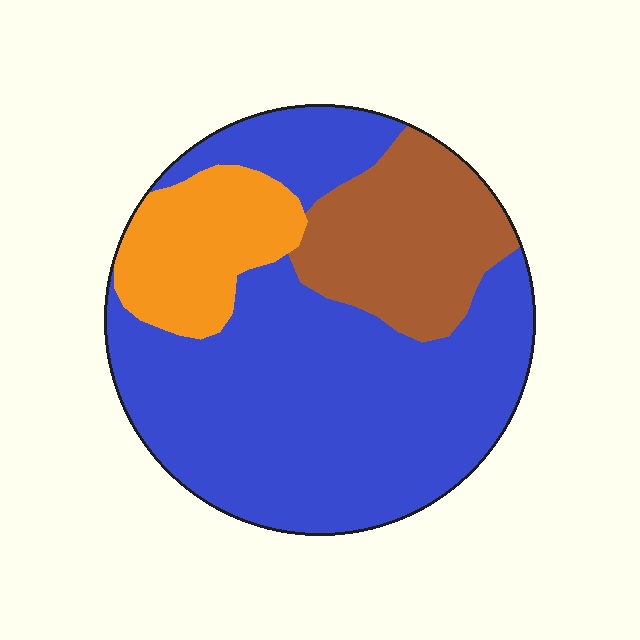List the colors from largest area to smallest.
From largest to smallest: blue, brown, orange.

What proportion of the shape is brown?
Brown covers around 20% of the shape.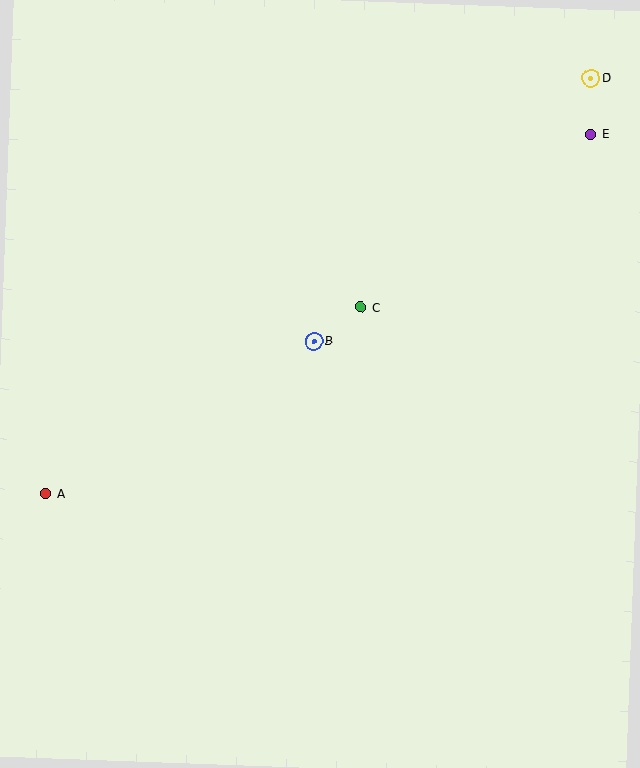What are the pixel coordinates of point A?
Point A is at (45, 494).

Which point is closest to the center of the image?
Point B at (314, 341) is closest to the center.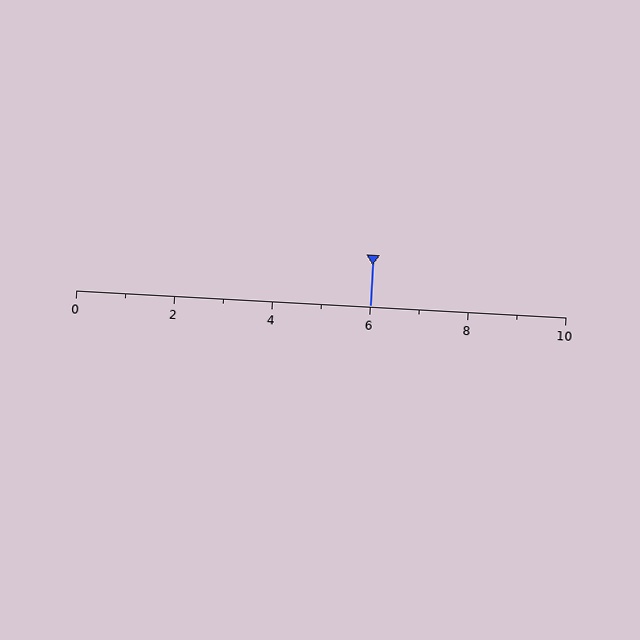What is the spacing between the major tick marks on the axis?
The major ticks are spaced 2 apart.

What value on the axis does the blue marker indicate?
The marker indicates approximately 6.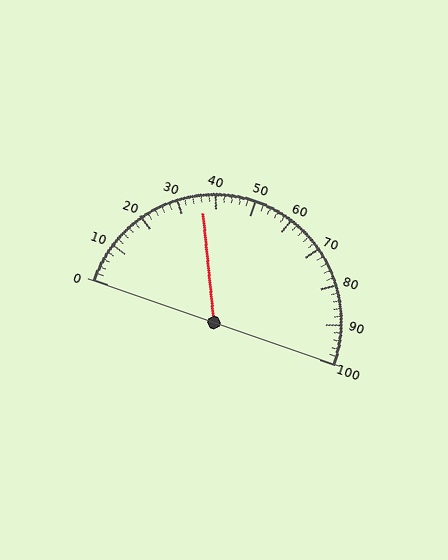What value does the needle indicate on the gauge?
The needle indicates approximately 36.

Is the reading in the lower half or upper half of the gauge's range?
The reading is in the lower half of the range (0 to 100).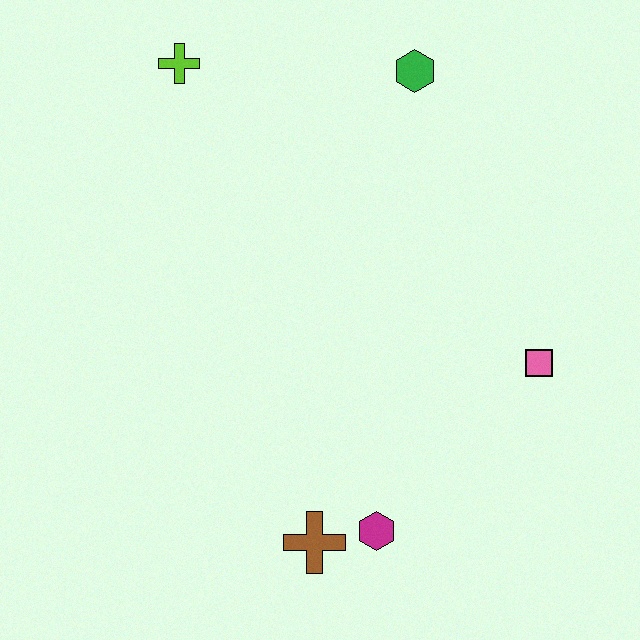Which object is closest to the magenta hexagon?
The brown cross is closest to the magenta hexagon.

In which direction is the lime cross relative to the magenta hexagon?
The lime cross is above the magenta hexagon.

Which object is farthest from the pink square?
The lime cross is farthest from the pink square.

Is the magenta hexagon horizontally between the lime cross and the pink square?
Yes